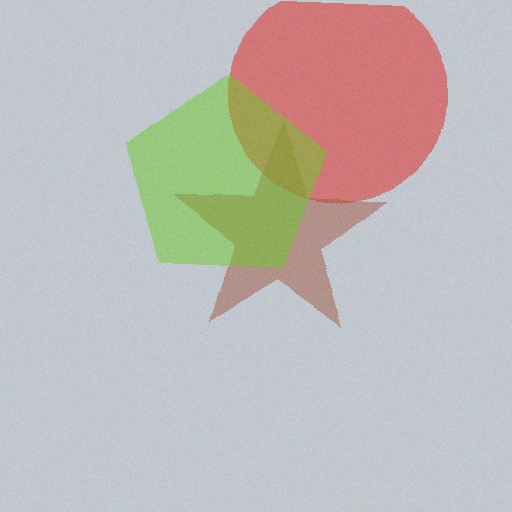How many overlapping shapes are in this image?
There are 3 overlapping shapes in the image.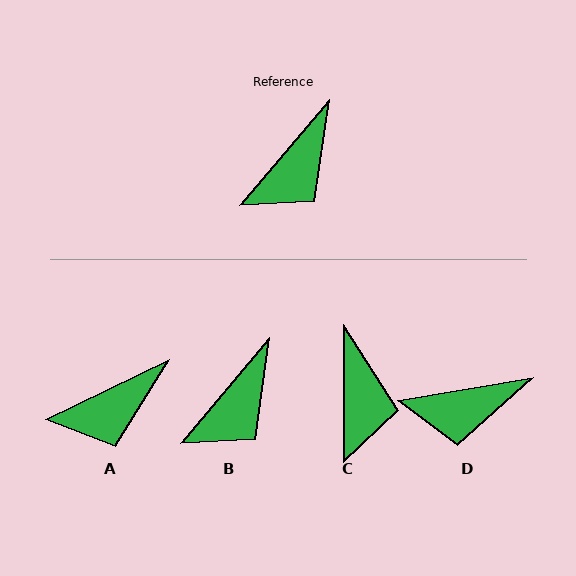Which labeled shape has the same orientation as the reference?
B.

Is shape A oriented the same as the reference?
No, it is off by about 24 degrees.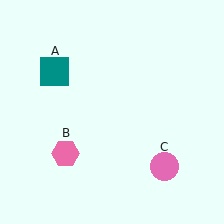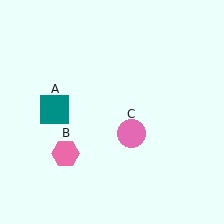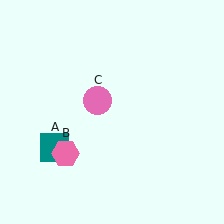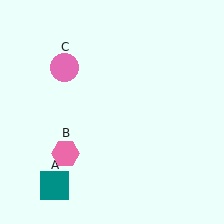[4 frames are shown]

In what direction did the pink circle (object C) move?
The pink circle (object C) moved up and to the left.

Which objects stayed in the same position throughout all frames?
Pink hexagon (object B) remained stationary.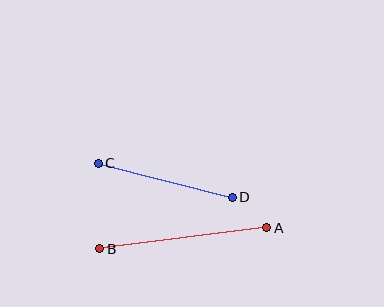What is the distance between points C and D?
The distance is approximately 138 pixels.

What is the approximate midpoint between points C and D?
The midpoint is at approximately (165, 180) pixels.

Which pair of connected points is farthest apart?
Points A and B are farthest apart.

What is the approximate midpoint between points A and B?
The midpoint is at approximately (183, 238) pixels.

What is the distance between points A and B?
The distance is approximately 169 pixels.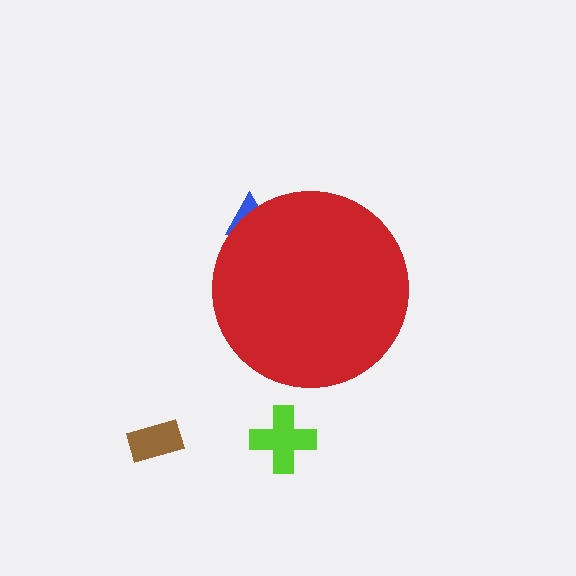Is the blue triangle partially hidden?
Yes, the blue triangle is partially hidden behind the red circle.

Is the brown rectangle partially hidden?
No, the brown rectangle is fully visible.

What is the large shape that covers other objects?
A red circle.